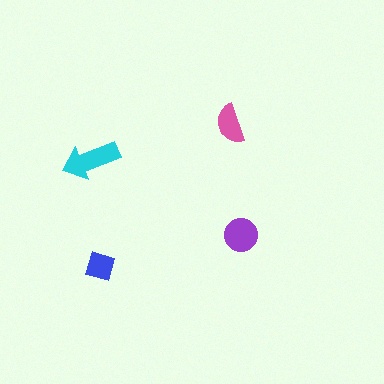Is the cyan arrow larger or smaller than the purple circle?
Larger.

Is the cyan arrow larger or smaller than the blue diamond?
Larger.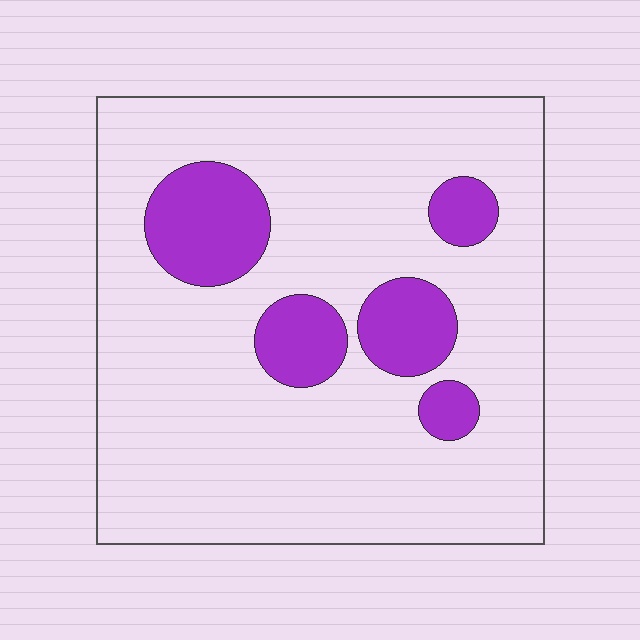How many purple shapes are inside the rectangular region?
5.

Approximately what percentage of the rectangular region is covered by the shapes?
Approximately 15%.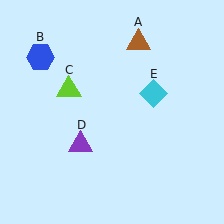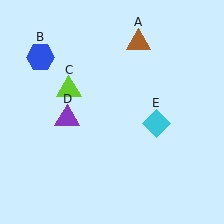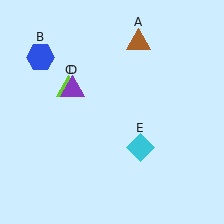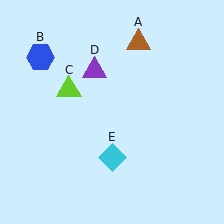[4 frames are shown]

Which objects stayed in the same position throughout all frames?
Brown triangle (object A) and blue hexagon (object B) and lime triangle (object C) remained stationary.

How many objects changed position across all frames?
2 objects changed position: purple triangle (object D), cyan diamond (object E).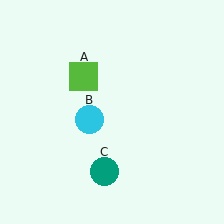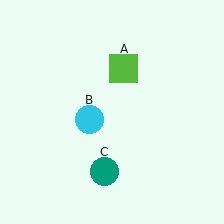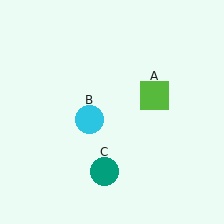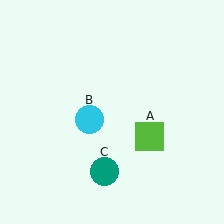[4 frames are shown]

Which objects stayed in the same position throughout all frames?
Cyan circle (object B) and teal circle (object C) remained stationary.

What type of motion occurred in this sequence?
The lime square (object A) rotated clockwise around the center of the scene.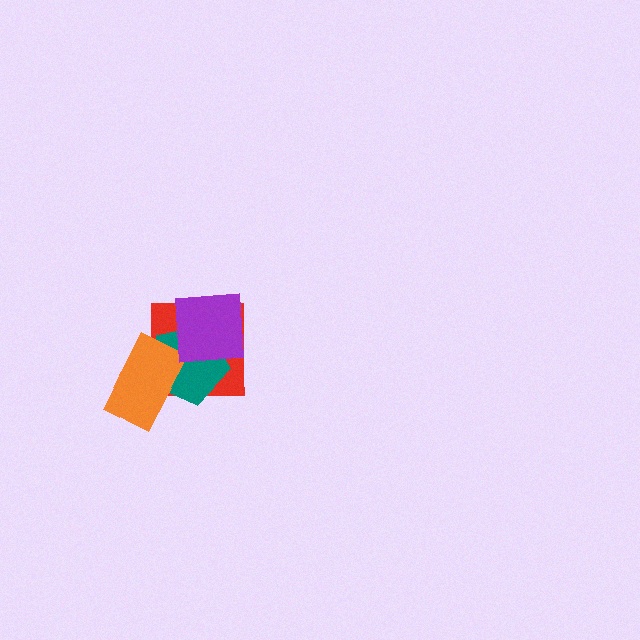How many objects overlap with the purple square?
2 objects overlap with the purple square.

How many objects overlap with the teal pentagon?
3 objects overlap with the teal pentagon.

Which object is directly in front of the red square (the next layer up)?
The teal pentagon is directly in front of the red square.